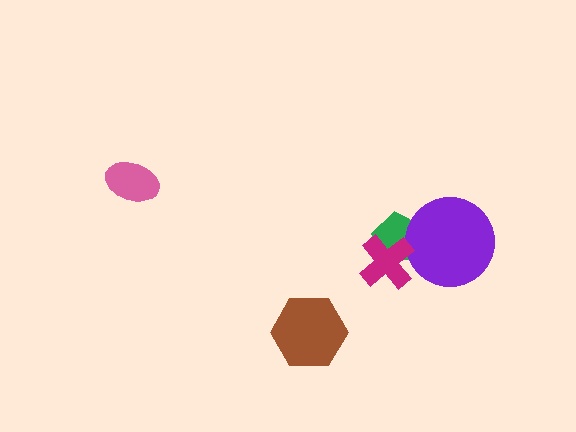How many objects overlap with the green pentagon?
2 objects overlap with the green pentagon.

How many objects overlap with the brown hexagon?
0 objects overlap with the brown hexagon.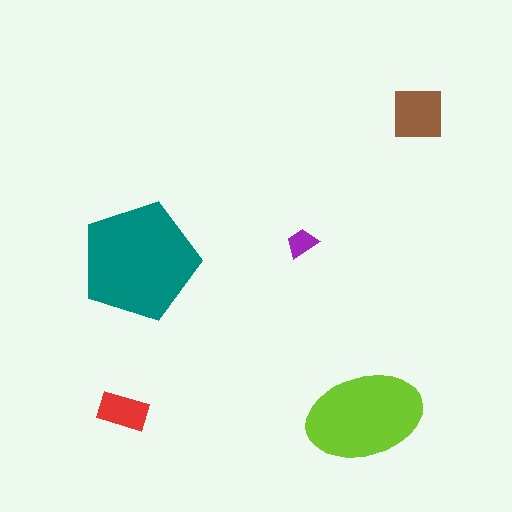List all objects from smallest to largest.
The purple trapezoid, the red rectangle, the brown square, the lime ellipse, the teal pentagon.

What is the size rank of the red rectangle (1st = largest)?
4th.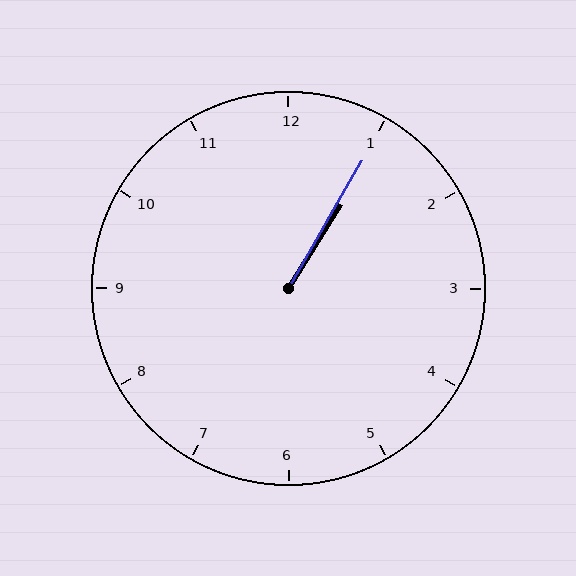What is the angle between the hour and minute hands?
Approximately 2 degrees.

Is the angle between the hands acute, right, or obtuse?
It is acute.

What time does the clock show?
1:05.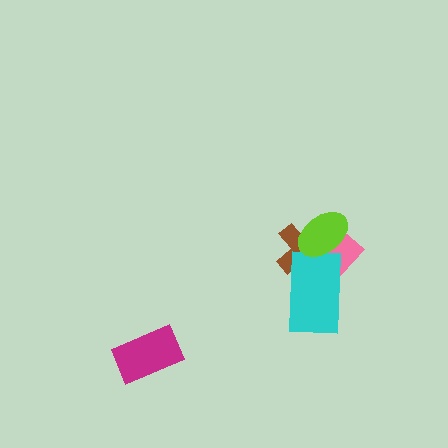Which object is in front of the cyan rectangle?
The lime ellipse is in front of the cyan rectangle.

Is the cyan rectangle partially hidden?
Yes, it is partially covered by another shape.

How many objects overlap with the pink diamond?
3 objects overlap with the pink diamond.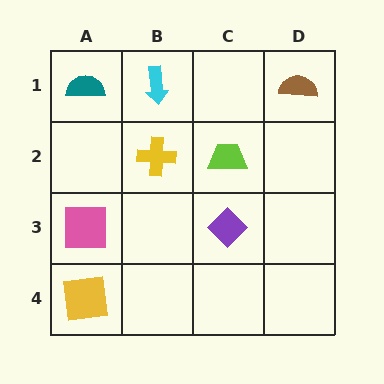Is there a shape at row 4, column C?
No, that cell is empty.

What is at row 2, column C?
A lime trapezoid.